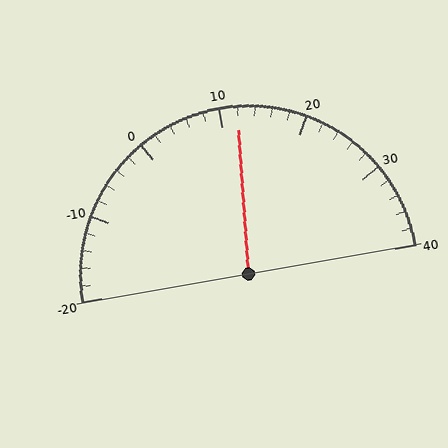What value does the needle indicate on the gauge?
The needle indicates approximately 12.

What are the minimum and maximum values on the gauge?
The gauge ranges from -20 to 40.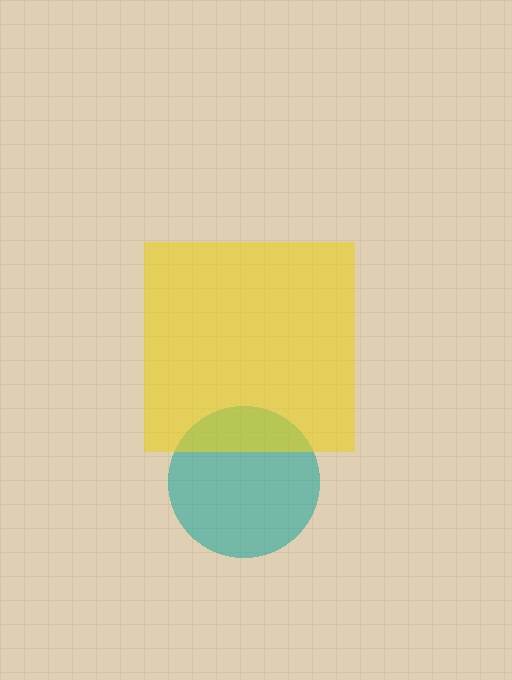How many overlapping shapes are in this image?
There are 2 overlapping shapes in the image.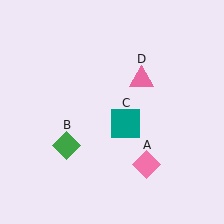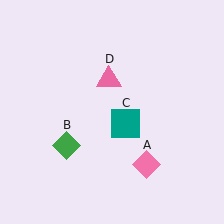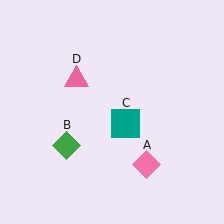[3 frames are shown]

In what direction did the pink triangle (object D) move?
The pink triangle (object D) moved left.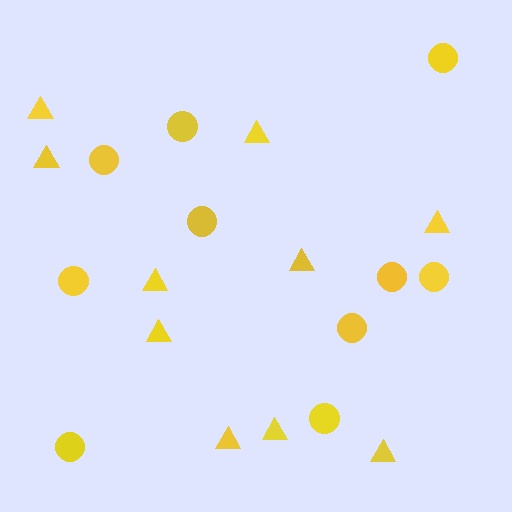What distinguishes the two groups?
There are 2 groups: one group of circles (10) and one group of triangles (10).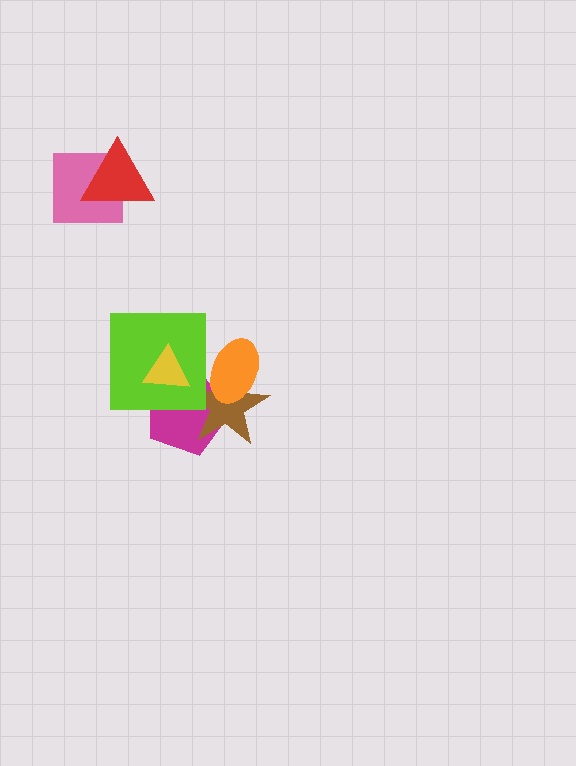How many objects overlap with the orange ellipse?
2 objects overlap with the orange ellipse.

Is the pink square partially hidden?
Yes, it is partially covered by another shape.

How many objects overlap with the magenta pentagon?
4 objects overlap with the magenta pentagon.